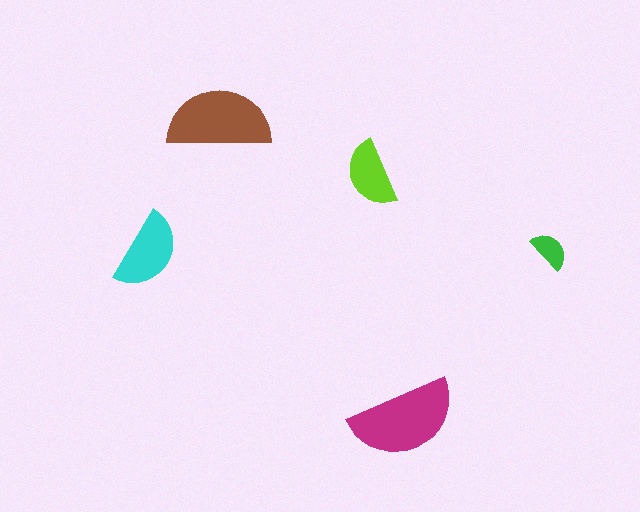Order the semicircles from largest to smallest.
the magenta one, the brown one, the cyan one, the lime one, the green one.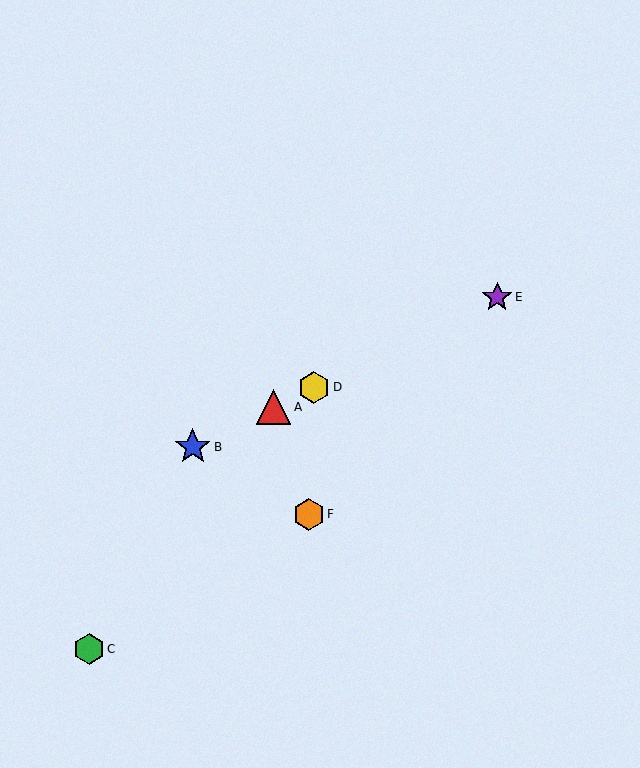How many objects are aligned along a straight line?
4 objects (A, B, D, E) are aligned along a straight line.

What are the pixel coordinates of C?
Object C is at (89, 649).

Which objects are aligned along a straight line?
Objects A, B, D, E are aligned along a straight line.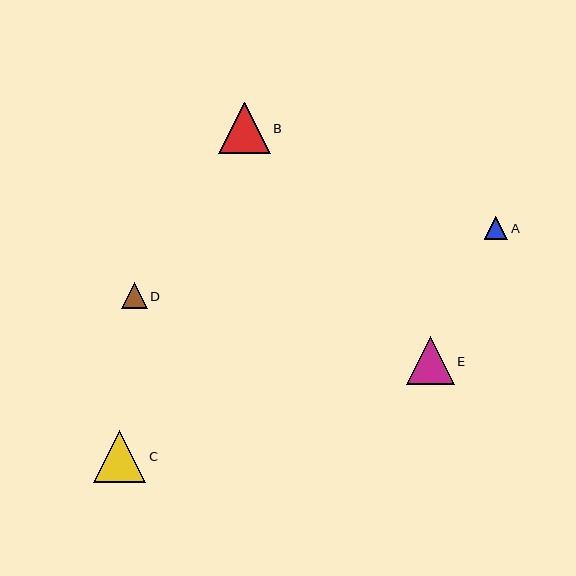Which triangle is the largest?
Triangle C is the largest with a size of approximately 52 pixels.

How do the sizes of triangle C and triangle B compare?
Triangle C and triangle B are approximately the same size.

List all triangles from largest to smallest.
From largest to smallest: C, B, E, D, A.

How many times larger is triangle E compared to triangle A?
Triangle E is approximately 2.0 times the size of triangle A.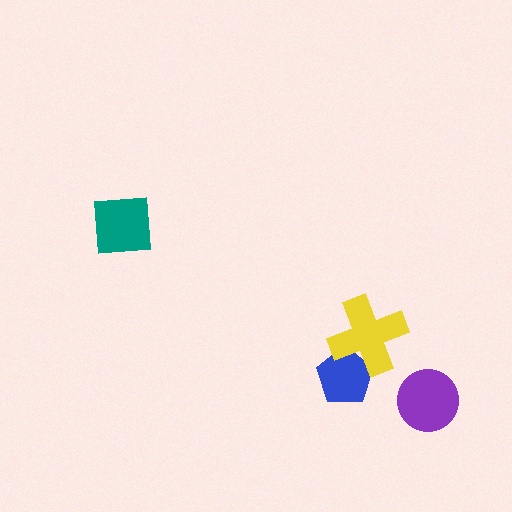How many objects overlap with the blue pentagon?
1 object overlaps with the blue pentagon.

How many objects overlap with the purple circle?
0 objects overlap with the purple circle.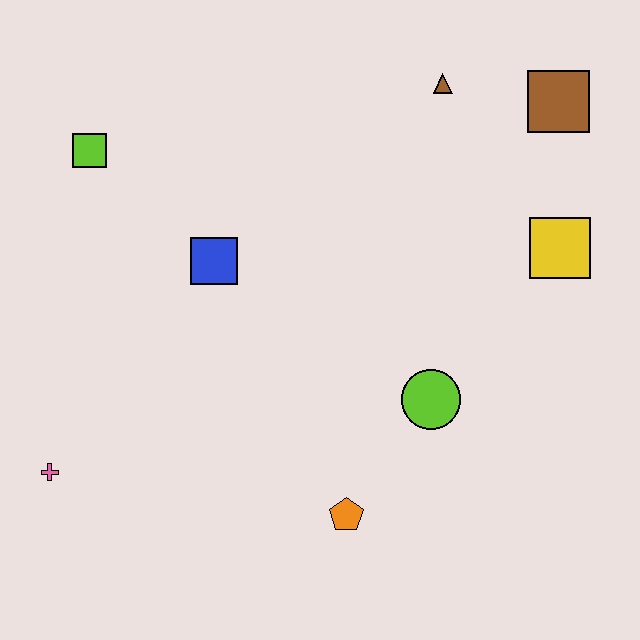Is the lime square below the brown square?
Yes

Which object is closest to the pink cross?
The blue square is closest to the pink cross.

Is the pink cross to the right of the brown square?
No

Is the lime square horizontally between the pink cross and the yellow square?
Yes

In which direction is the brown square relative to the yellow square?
The brown square is above the yellow square.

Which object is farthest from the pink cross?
The brown square is farthest from the pink cross.